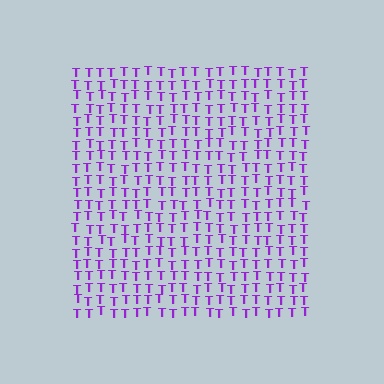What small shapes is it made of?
It is made of small letter T's.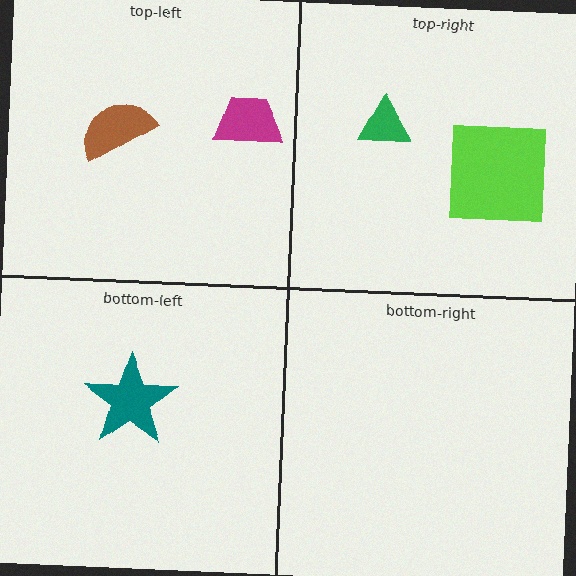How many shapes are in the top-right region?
2.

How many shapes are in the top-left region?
2.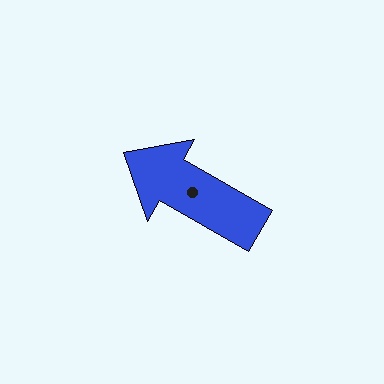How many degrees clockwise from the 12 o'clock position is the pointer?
Approximately 300 degrees.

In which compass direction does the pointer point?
Northwest.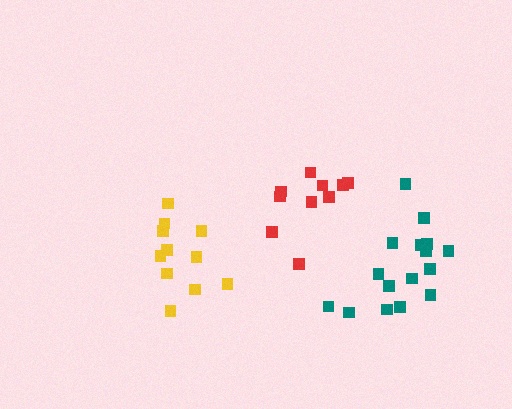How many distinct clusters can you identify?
There are 3 distinct clusters.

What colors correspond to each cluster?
The clusters are colored: yellow, red, teal.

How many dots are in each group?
Group 1: 11 dots, Group 2: 10 dots, Group 3: 16 dots (37 total).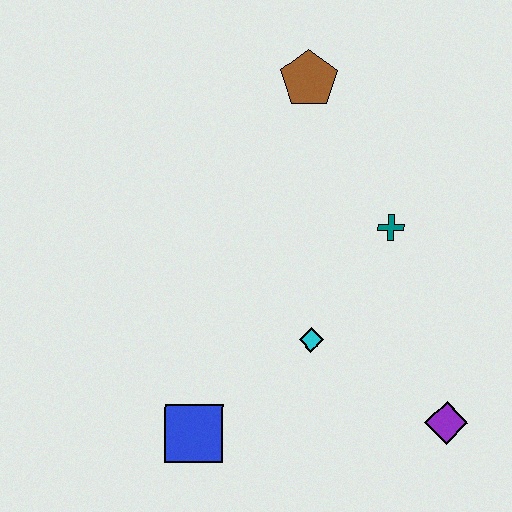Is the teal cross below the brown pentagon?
Yes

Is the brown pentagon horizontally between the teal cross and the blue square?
Yes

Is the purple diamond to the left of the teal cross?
No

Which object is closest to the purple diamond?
The cyan diamond is closest to the purple diamond.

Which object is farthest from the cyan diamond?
The brown pentagon is farthest from the cyan diamond.